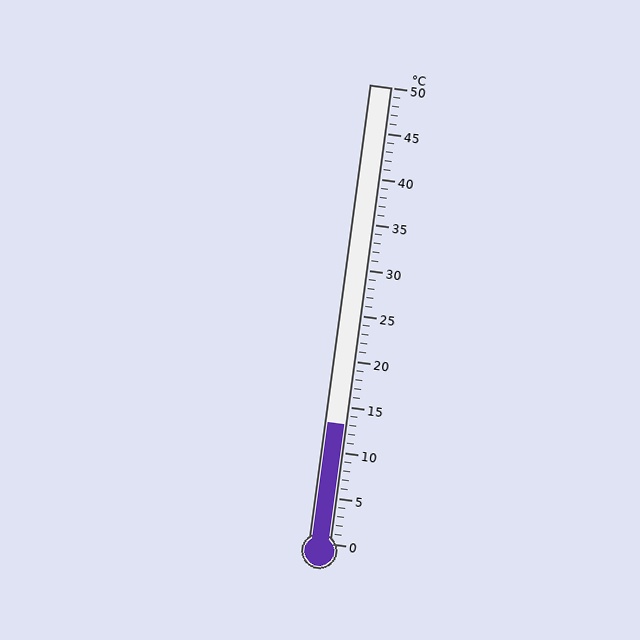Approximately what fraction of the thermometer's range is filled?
The thermometer is filled to approximately 25% of its range.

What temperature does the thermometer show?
The thermometer shows approximately 13°C.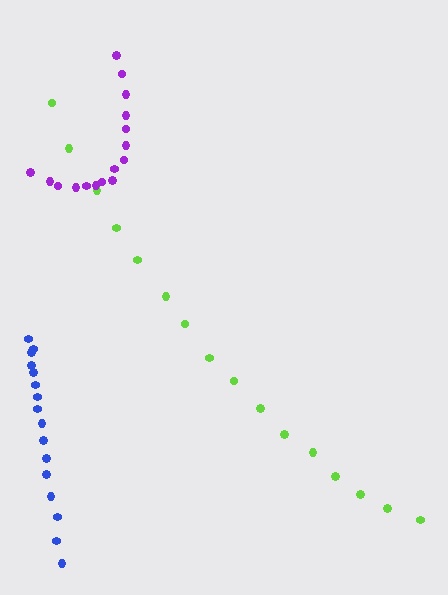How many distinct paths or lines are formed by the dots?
There are 3 distinct paths.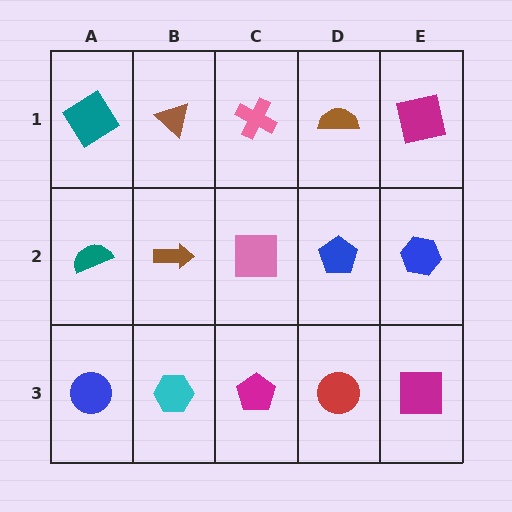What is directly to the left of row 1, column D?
A pink cross.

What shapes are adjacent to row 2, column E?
A magenta square (row 1, column E), a magenta square (row 3, column E), a blue pentagon (row 2, column D).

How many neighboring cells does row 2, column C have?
4.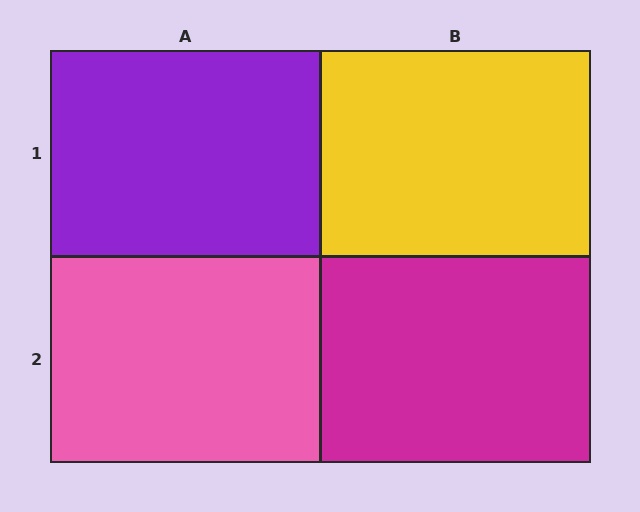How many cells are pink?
1 cell is pink.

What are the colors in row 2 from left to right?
Pink, magenta.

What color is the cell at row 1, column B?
Yellow.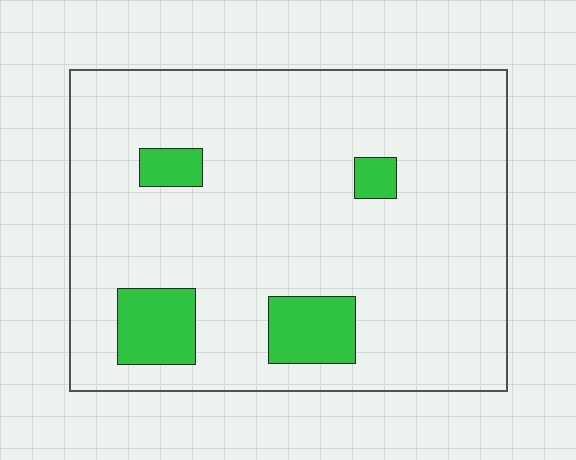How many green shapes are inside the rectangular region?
4.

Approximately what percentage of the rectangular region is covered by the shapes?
Approximately 10%.